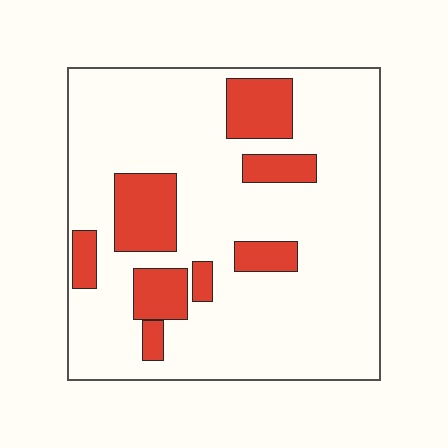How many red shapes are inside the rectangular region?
8.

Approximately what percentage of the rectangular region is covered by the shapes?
Approximately 20%.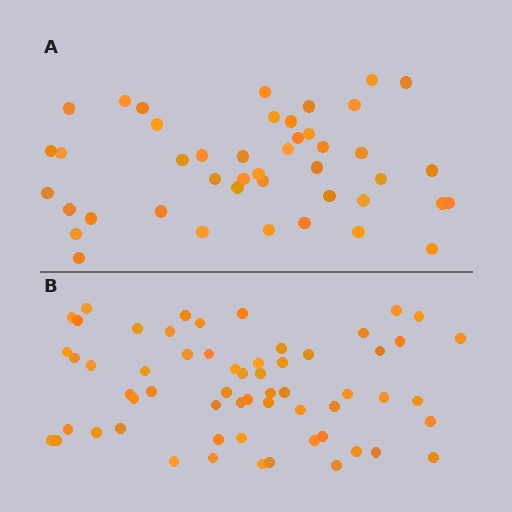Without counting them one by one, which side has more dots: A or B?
Region B (the bottom region) has more dots.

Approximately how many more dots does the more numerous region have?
Region B has approximately 15 more dots than region A.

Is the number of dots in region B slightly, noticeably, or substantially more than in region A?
Region B has noticeably more, but not dramatically so. The ratio is roughly 1.4 to 1.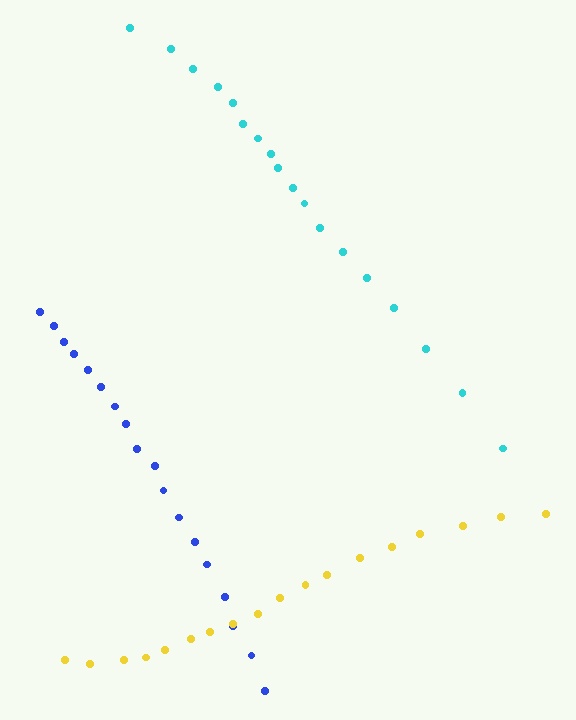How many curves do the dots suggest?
There are 3 distinct paths.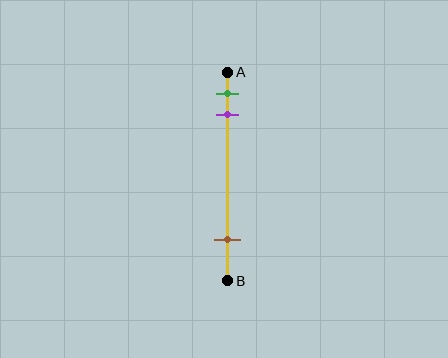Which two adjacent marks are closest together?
The green and purple marks are the closest adjacent pair.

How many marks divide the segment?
There are 3 marks dividing the segment.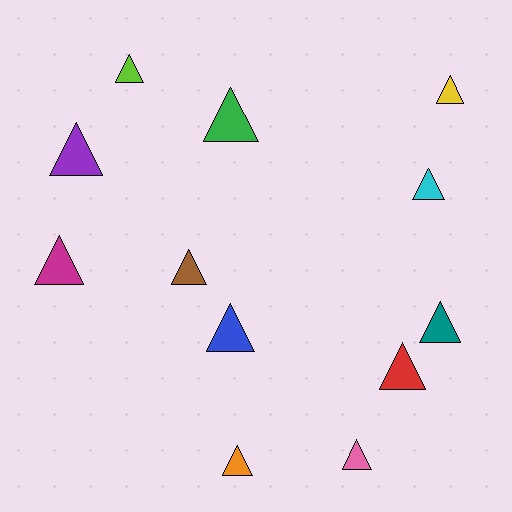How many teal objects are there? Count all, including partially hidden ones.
There is 1 teal object.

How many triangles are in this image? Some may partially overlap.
There are 12 triangles.